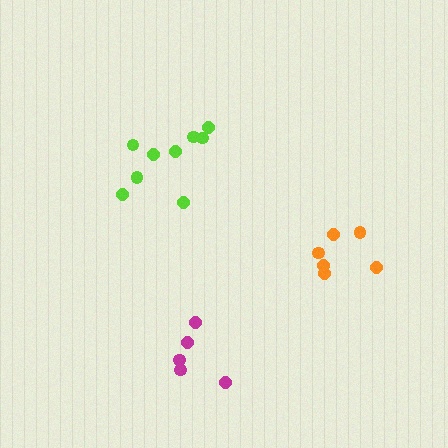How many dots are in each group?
Group 1: 5 dots, Group 2: 9 dots, Group 3: 6 dots (20 total).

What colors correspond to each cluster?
The clusters are colored: magenta, lime, orange.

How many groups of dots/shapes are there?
There are 3 groups.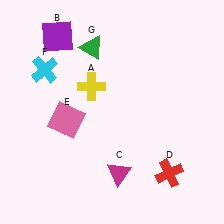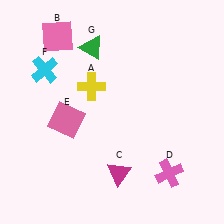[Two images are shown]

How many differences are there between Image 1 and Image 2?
There are 2 differences between the two images.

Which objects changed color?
B changed from purple to pink. D changed from red to pink.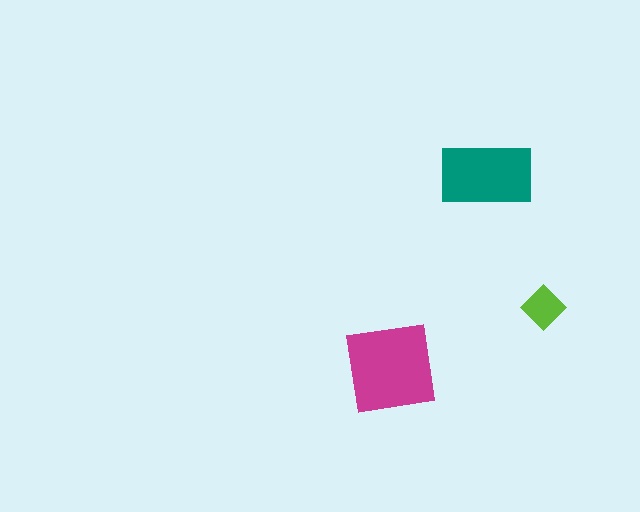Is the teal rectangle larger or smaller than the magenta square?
Smaller.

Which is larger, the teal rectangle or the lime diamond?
The teal rectangle.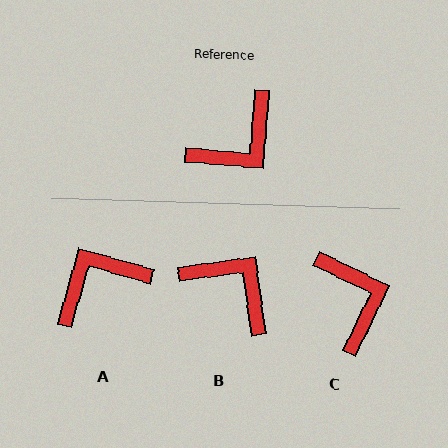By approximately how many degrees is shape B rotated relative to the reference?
Approximately 102 degrees counter-clockwise.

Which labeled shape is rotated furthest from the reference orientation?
A, about 169 degrees away.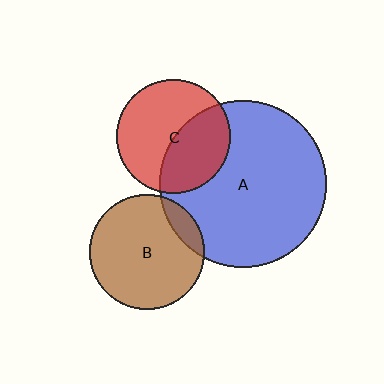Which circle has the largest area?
Circle A (blue).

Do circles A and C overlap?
Yes.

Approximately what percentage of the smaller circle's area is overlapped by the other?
Approximately 40%.